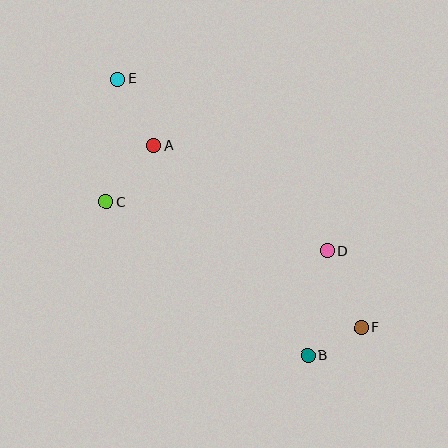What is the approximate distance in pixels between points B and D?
The distance between B and D is approximately 106 pixels.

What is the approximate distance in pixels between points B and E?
The distance between B and E is approximately 336 pixels.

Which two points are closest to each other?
Points B and F are closest to each other.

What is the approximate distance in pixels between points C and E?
The distance between C and E is approximately 123 pixels.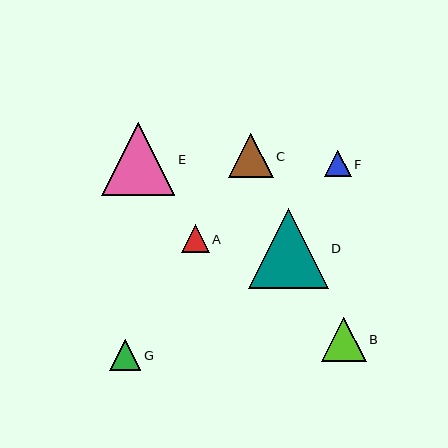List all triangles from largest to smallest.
From largest to smallest: D, E, C, B, G, A, F.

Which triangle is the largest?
Triangle D is the largest with a size of approximately 80 pixels.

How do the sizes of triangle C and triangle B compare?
Triangle C and triangle B are approximately the same size.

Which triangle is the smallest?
Triangle F is the smallest with a size of approximately 26 pixels.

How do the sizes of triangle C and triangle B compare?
Triangle C and triangle B are approximately the same size.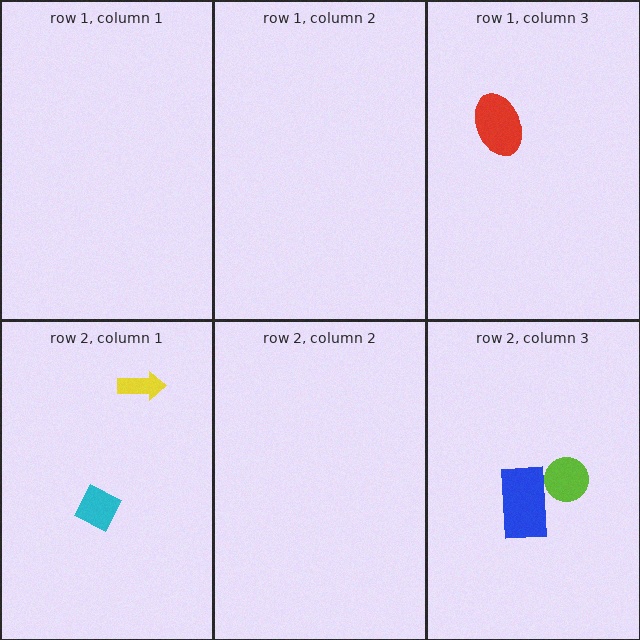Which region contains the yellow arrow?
The row 2, column 1 region.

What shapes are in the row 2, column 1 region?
The cyan diamond, the yellow arrow.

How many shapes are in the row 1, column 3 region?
1.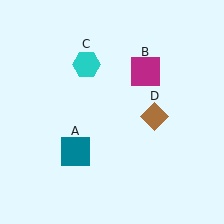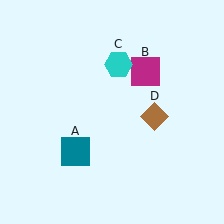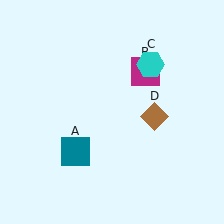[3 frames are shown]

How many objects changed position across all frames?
1 object changed position: cyan hexagon (object C).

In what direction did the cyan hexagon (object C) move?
The cyan hexagon (object C) moved right.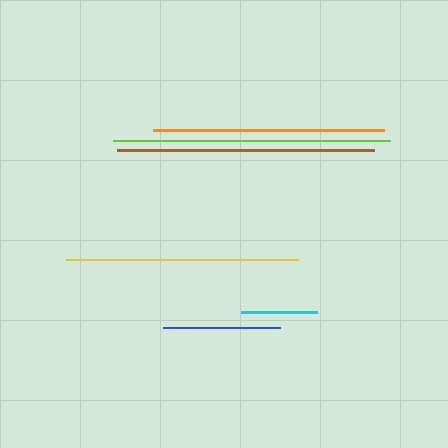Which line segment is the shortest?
The cyan line is the shortest at approximately 76 pixels.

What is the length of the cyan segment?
The cyan segment is approximately 76 pixels long.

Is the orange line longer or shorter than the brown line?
The brown line is longer than the orange line.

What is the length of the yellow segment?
The yellow segment is approximately 233 pixels long.